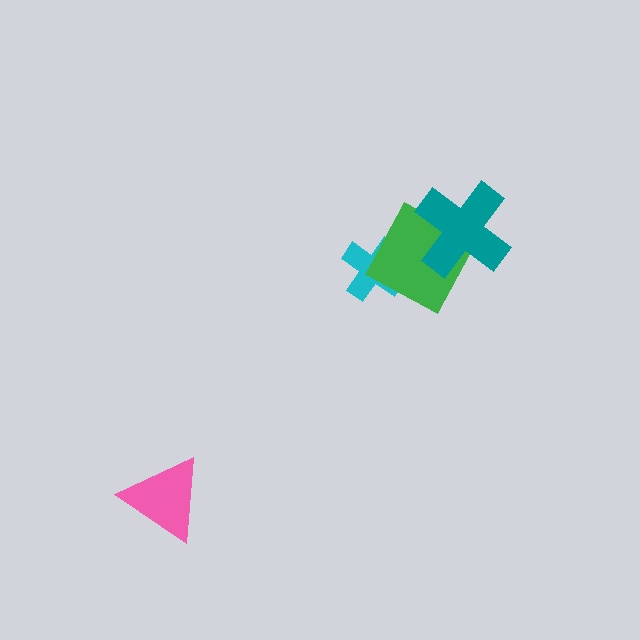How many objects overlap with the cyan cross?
1 object overlaps with the cyan cross.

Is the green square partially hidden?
Yes, it is partially covered by another shape.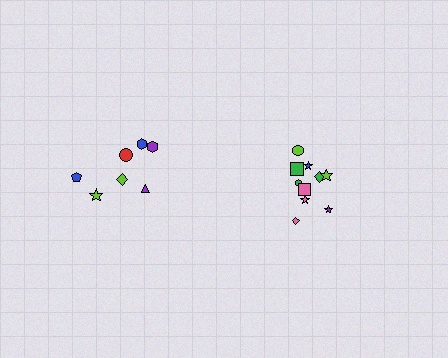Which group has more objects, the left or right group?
The right group.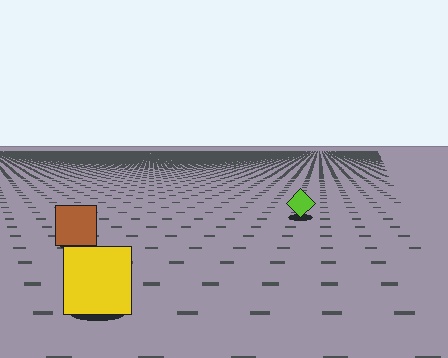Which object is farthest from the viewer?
The lime diamond is farthest from the viewer. It appears smaller and the ground texture around it is denser.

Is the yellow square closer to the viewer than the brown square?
Yes. The yellow square is closer — you can tell from the texture gradient: the ground texture is coarser near it.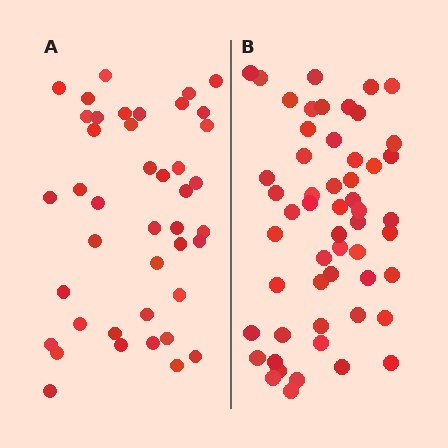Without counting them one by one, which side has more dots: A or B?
Region B (the right region) has more dots.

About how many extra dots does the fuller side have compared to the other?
Region B has roughly 12 or so more dots than region A.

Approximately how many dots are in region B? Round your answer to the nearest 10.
About 50 dots. (The exact count is 54, which rounds to 50.)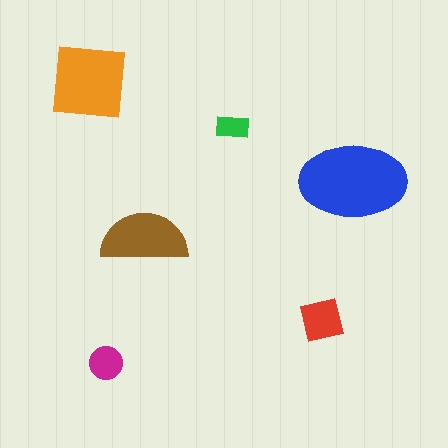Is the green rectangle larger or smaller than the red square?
Smaller.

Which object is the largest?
The blue ellipse.